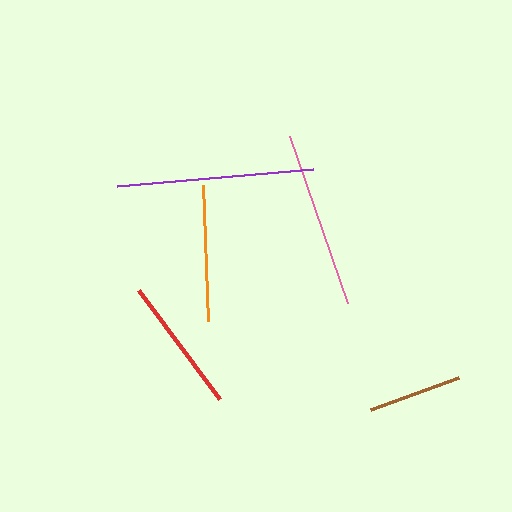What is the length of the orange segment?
The orange segment is approximately 136 pixels long.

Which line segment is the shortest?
The brown line is the shortest at approximately 94 pixels.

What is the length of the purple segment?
The purple segment is approximately 197 pixels long.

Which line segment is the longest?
The purple line is the longest at approximately 197 pixels.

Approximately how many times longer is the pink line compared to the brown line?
The pink line is approximately 1.9 times the length of the brown line.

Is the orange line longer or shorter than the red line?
The red line is longer than the orange line.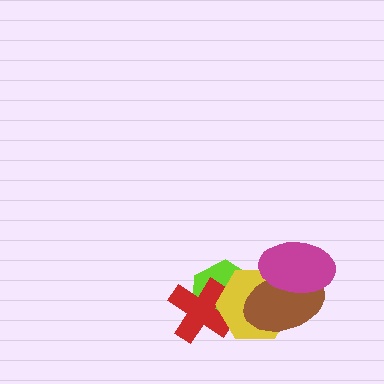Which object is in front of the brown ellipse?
The magenta ellipse is in front of the brown ellipse.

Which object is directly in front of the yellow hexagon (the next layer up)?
The brown ellipse is directly in front of the yellow hexagon.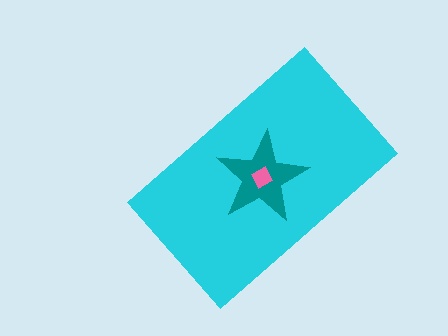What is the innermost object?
The pink square.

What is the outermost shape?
The cyan rectangle.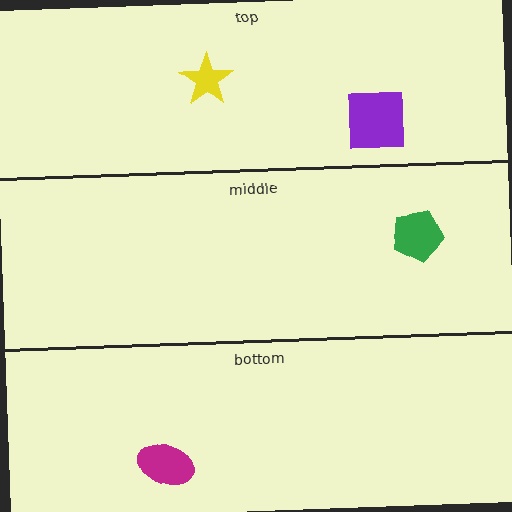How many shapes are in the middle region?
1.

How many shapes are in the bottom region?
1.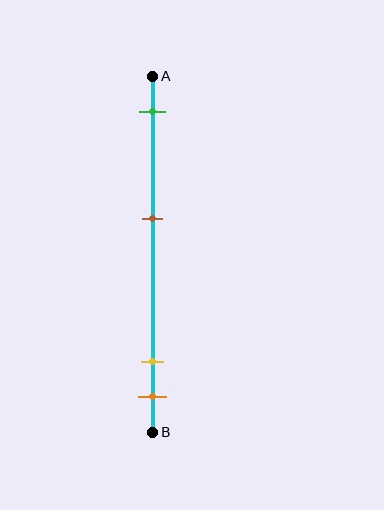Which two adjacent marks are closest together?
The yellow and orange marks are the closest adjacent pair.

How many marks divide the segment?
There are 4 marks dividing the segment.